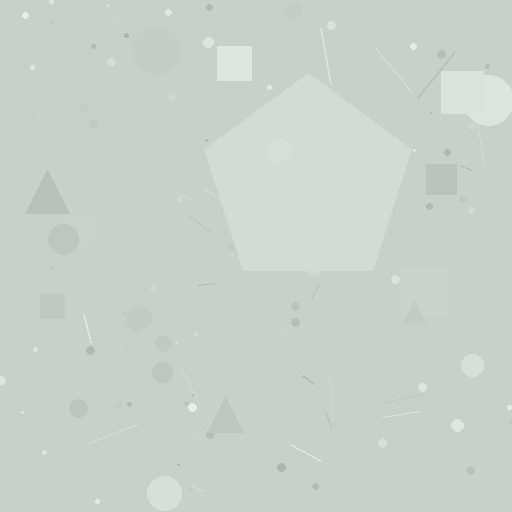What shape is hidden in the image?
A pentagon is hidden in the image.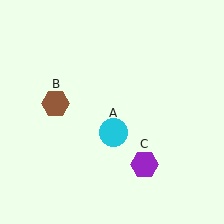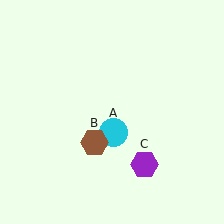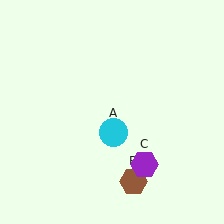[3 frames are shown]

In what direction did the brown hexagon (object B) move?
The brown hexagon (object B) moved down and to the right.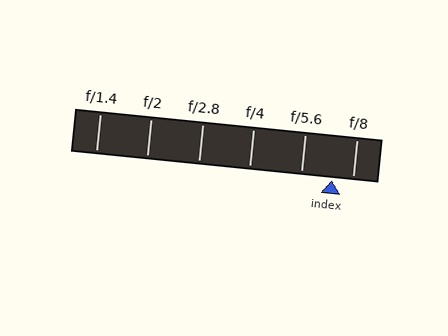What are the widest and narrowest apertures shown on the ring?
The widest aperture shown is f/1.4 and the narrowest is f/8.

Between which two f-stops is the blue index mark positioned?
The index mark is between f/5.6 and f/8.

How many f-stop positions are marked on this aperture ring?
There are 6 f-stop positions marked.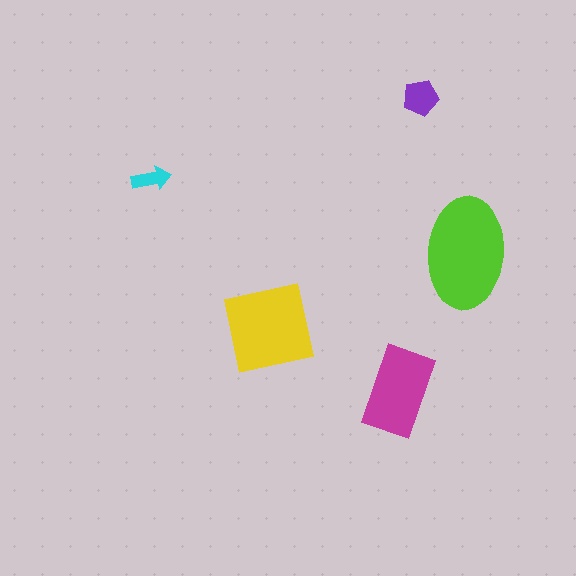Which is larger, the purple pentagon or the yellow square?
The yellow square.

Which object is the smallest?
The cyan arrow.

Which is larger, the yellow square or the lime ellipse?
The lime ellipse.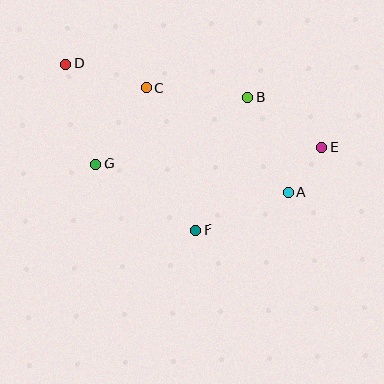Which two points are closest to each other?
Points A and E are closest to each other.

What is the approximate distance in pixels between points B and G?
The distance between B and G is approximately 166 pixels.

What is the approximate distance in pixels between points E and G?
The distance between E and G is approximately 226 pixels.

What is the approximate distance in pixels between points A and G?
The distance between A and G is approximately 194 pixels.